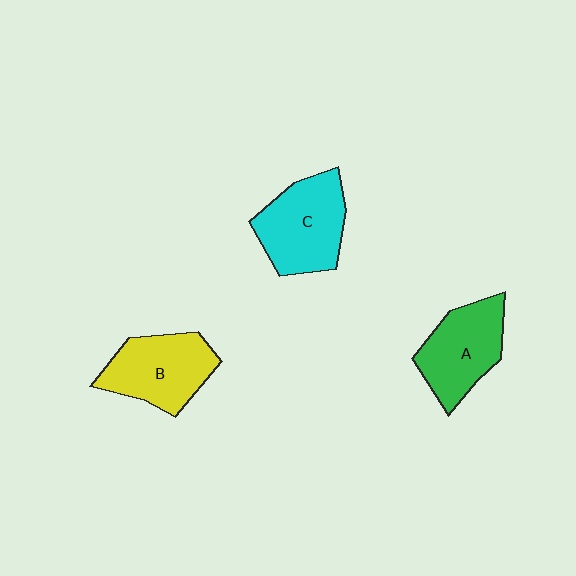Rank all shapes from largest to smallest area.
From largest to smallest: C (cyan), B (yellow), A (green).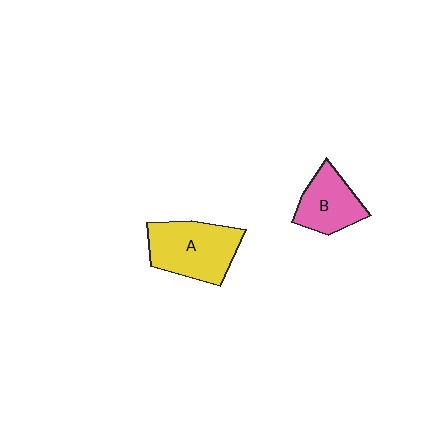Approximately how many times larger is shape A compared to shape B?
Approximately 1.4 times.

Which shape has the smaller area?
Shape B (pink).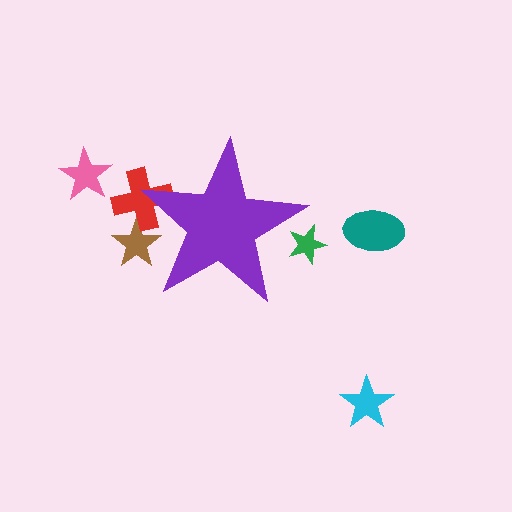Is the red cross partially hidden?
Yes, the red cross is partially hidden behind the purple star.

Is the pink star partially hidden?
No, the pink star is fully visible.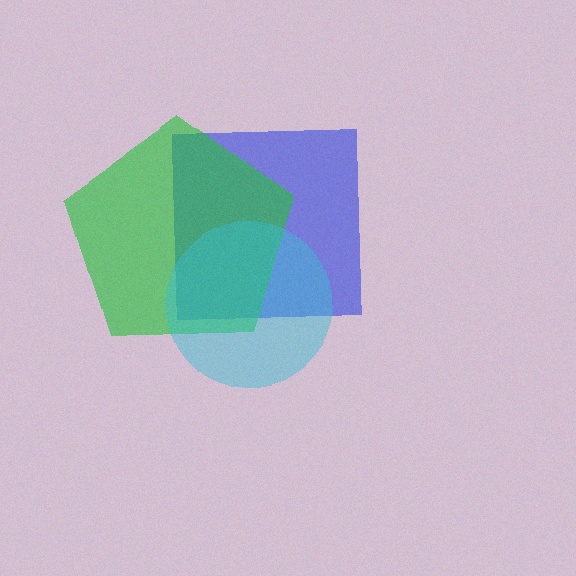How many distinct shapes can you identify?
There are 3 distinct shapes: a blue square, a green pentagon, a cyan circle.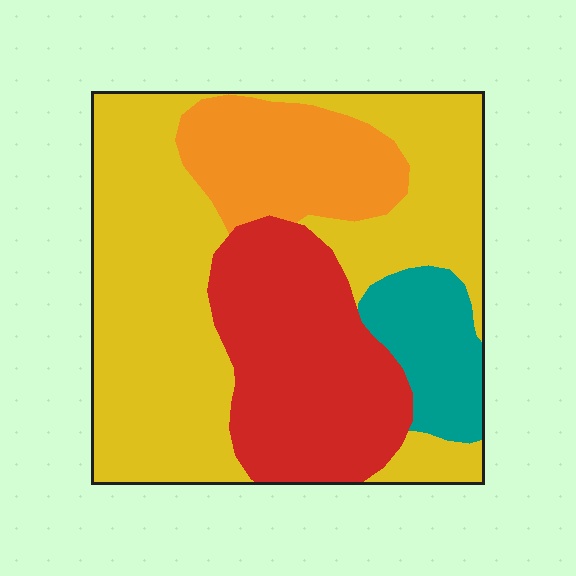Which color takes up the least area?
Teal, at roughly 10%.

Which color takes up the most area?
Yellow, at roughly 50%.